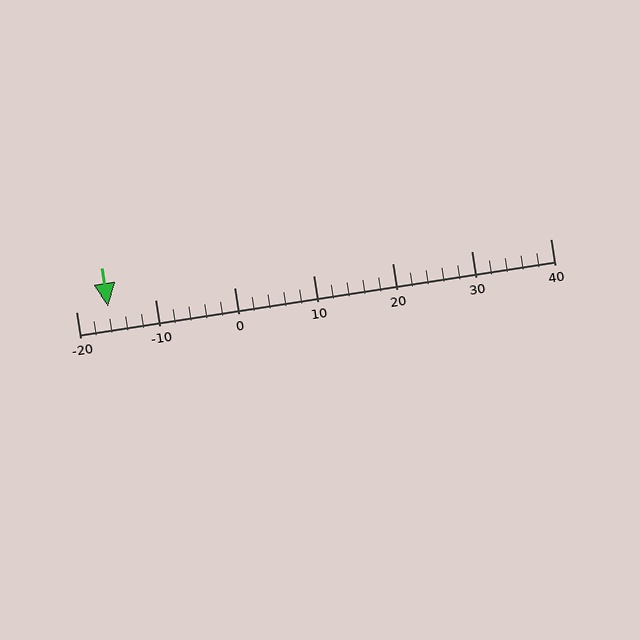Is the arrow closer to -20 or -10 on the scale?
The arrow is closer to -20.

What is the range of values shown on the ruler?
The ruler shows values from -20 to 40.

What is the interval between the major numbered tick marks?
The major tick marks are spaced 10 units apart.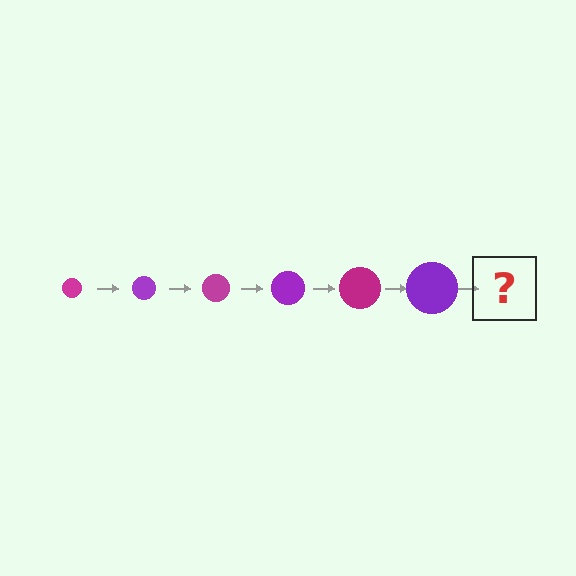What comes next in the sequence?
The next element should be a magenta circle, larger than the previous one.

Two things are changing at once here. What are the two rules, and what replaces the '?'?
The two rules are that the circle grows larger each step and the color cycles through magenta and purple. The '?' should be a magenta circle, larger than the previous one.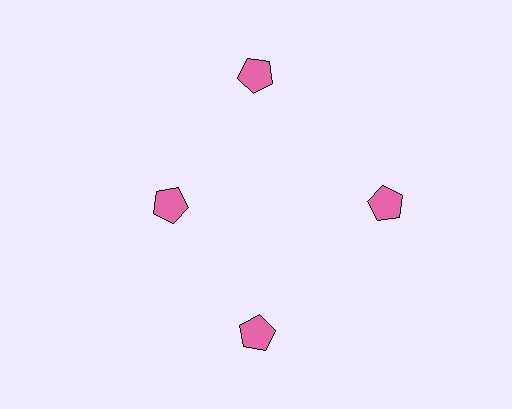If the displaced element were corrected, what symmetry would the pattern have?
It would have 4-fold rotational symmetry — the pattern would map onto itself every 90 degrees.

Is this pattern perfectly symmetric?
No. The 4 pink pentagons are arranged in a ring, but one element near the 9 o'clock position is pulled inward toward the center, breaking the 4-fold rotational symmetry.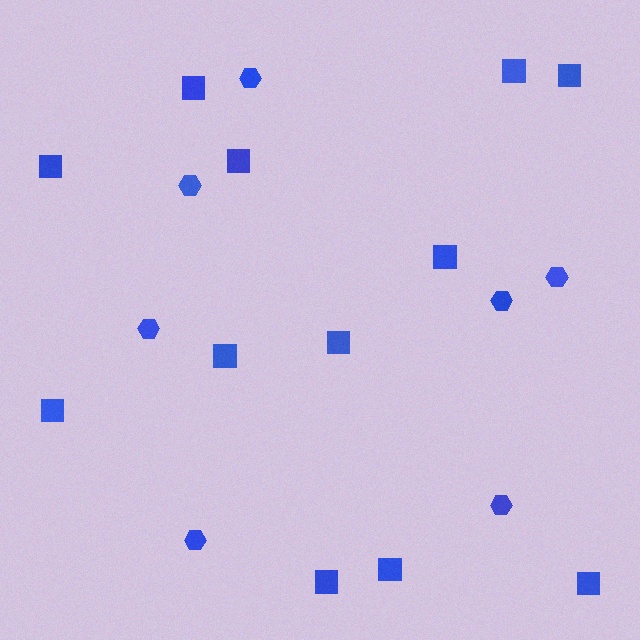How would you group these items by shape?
There are 2 groups: one group of hexagons (7) and one group of squares (12).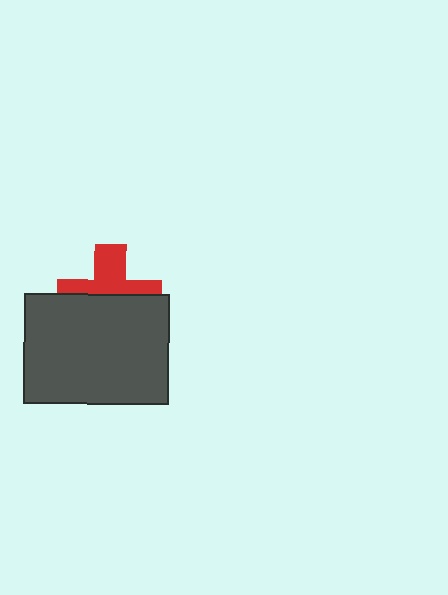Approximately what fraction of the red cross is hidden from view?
Roughly 54% of the red cross is hidden behind the dark gray rectangle.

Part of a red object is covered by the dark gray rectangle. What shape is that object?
It is a cross.